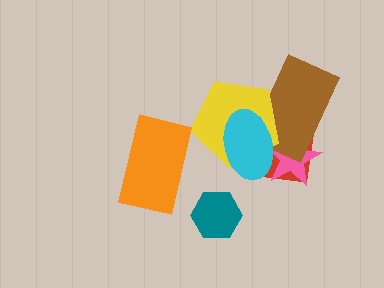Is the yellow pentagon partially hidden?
Yes, it is partially covered by another shape.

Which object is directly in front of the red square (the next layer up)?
The pink star is directly in front of the red square.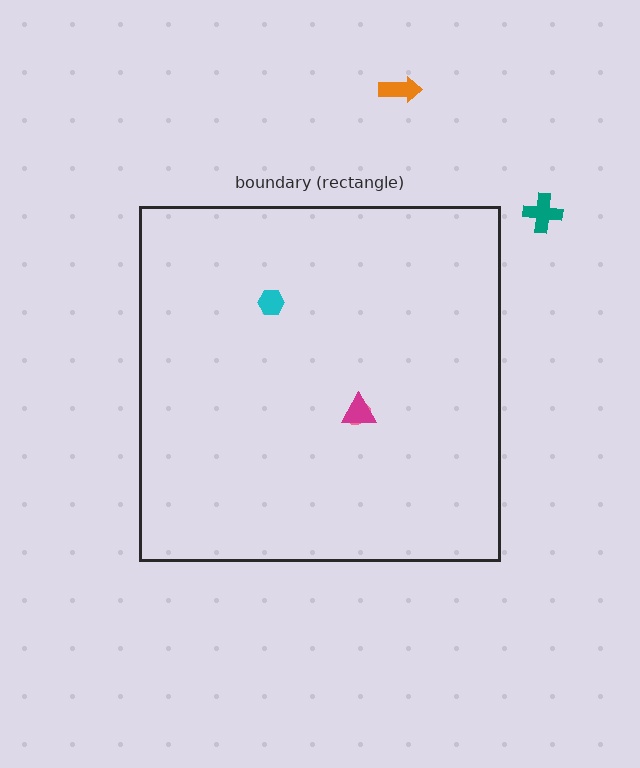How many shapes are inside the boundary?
3 inside, 2 outside.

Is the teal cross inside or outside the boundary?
Outside.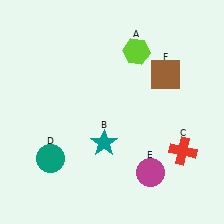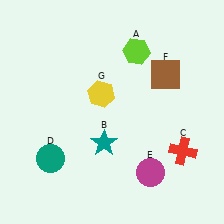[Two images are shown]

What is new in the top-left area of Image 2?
A yellow hexagon (G) was added in the top-left area of Image 2.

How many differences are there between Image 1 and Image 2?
There is 1 difference between the two images.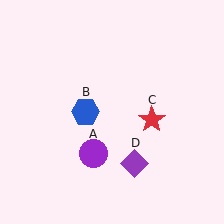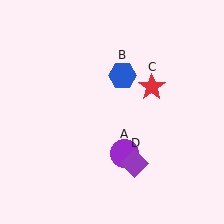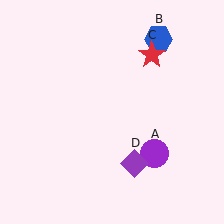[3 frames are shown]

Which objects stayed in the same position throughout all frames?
Purple diamond (object D) remained stationary.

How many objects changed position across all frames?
3 objects changed position: purple circle (object A), blue hexagon (object B), red star (object C).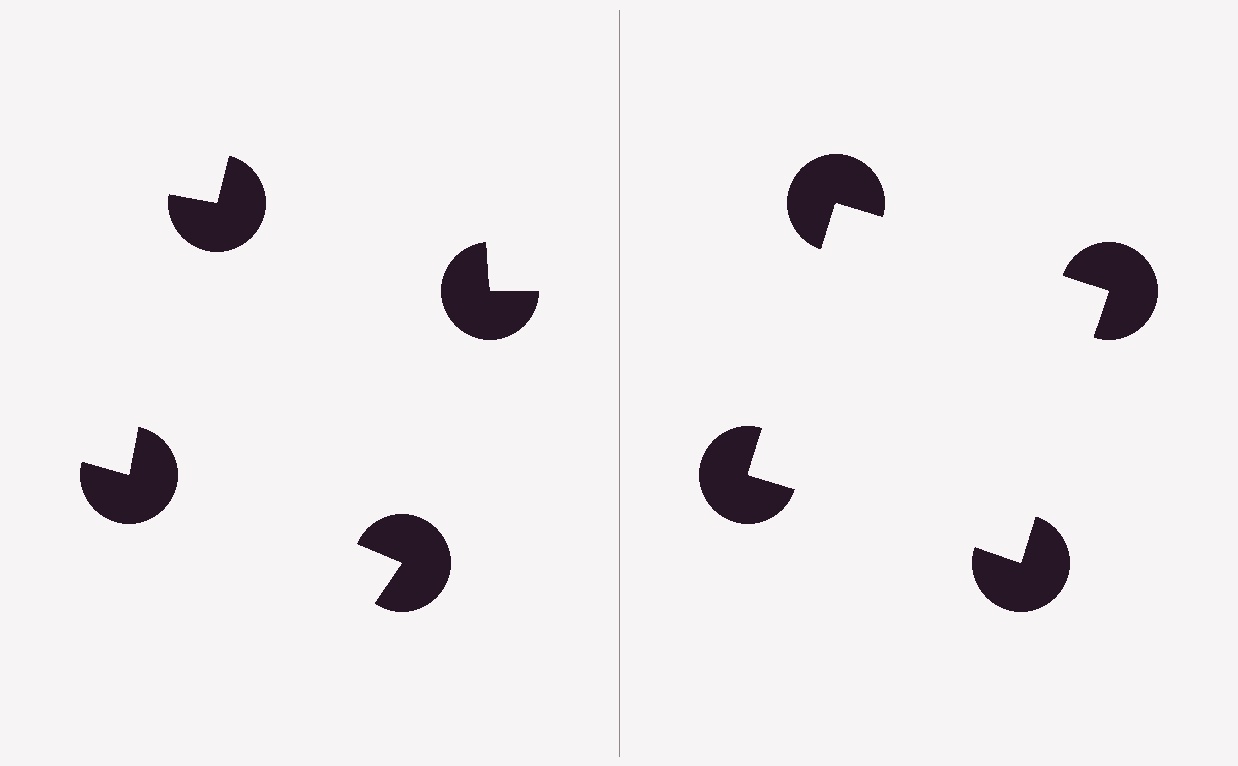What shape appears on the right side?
An illusory square.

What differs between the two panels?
The pac-man discs are positioned identically on both sides; only the wedge orientations differ. On the right they align to a square; on the left they are misaligned.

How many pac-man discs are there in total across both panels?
8 — 4 on each side.